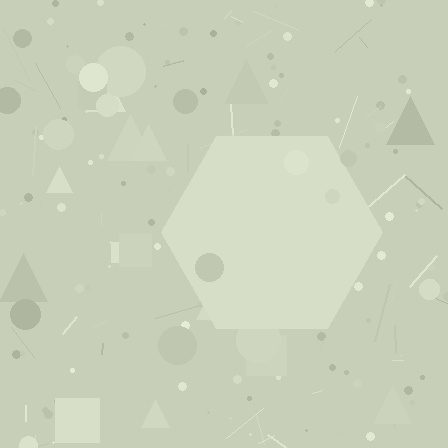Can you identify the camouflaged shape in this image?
The camouflaged shape is a hexagon.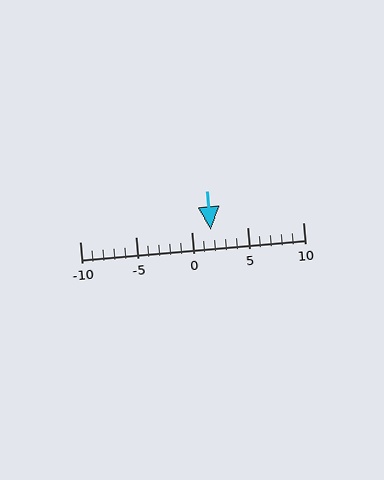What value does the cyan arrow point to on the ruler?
The cyan arrow points to approximately 2.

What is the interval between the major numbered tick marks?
The major tick marks are spaced 5 units apart.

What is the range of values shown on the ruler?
The ruler shows values from -10 to 10.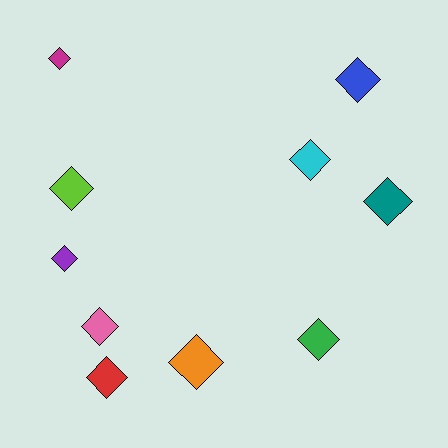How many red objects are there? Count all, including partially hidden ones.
There is 1 red object.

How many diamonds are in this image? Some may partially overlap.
There are 10 diamonds.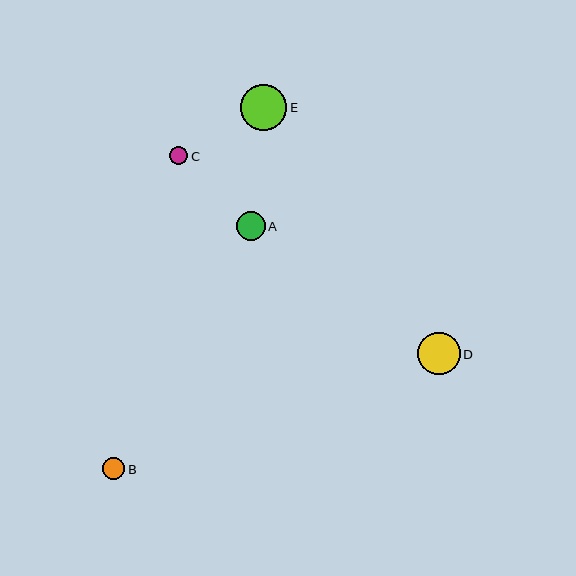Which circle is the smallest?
Circle C is the smallest with a size of approximately 19 pixels.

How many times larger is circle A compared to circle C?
Circle A is approximately 1.5 times the size of circle C.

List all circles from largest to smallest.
From largest to smallest: E, D, A, B, C.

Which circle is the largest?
Circle E is the largest with a size of approximately 46 pixels.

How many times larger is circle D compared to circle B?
Circle D is approximately 1.9 times the size of circle B.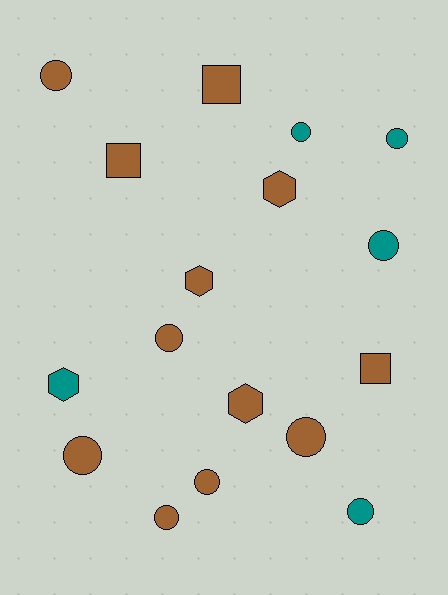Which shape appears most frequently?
Circle, with 10 objects.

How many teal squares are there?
There are no teal squares.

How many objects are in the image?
There are 17 objects.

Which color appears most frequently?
Brown, with 12 objects.